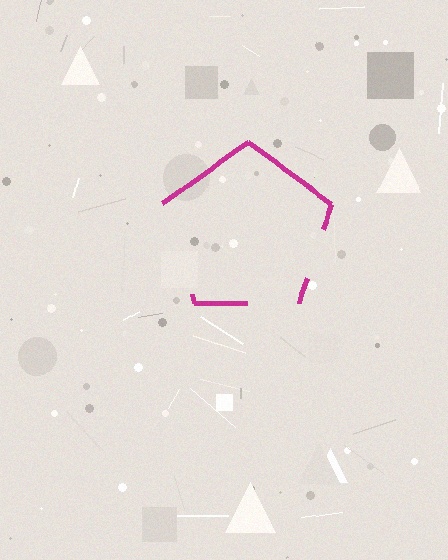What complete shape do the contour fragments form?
The contour fragments form a pentagon.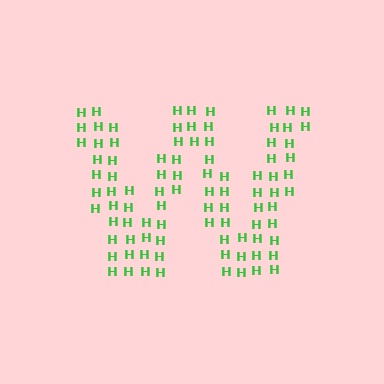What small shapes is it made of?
It is made of small letter H's.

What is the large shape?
The large shape is the letter W.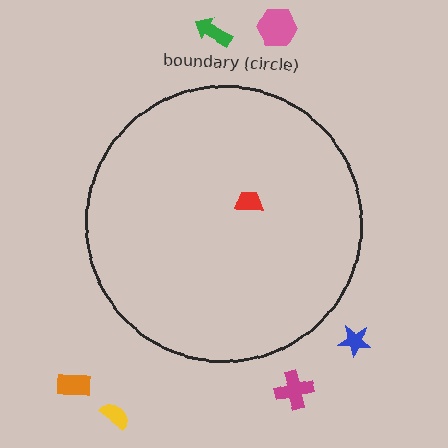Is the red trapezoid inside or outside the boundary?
Inside.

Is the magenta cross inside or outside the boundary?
Outside.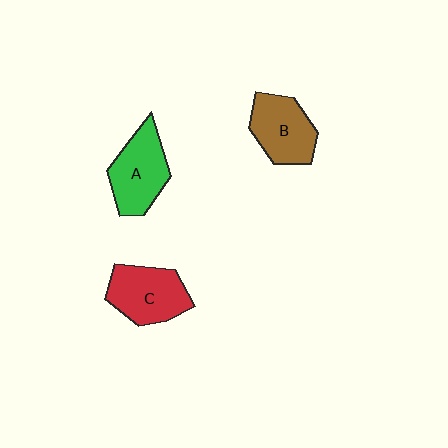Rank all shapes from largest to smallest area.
From largest to smallest: C (red), A (green), B (brown).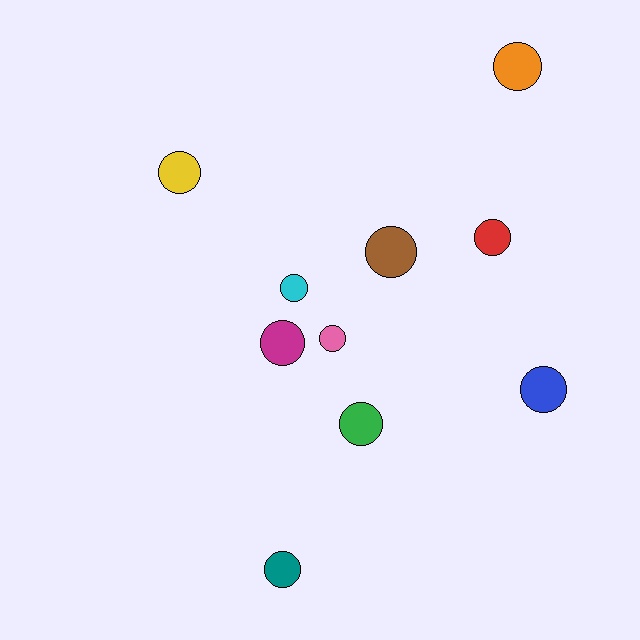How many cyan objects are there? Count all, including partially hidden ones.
There is 1 cyan object.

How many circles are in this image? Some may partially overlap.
There are 10 circles.